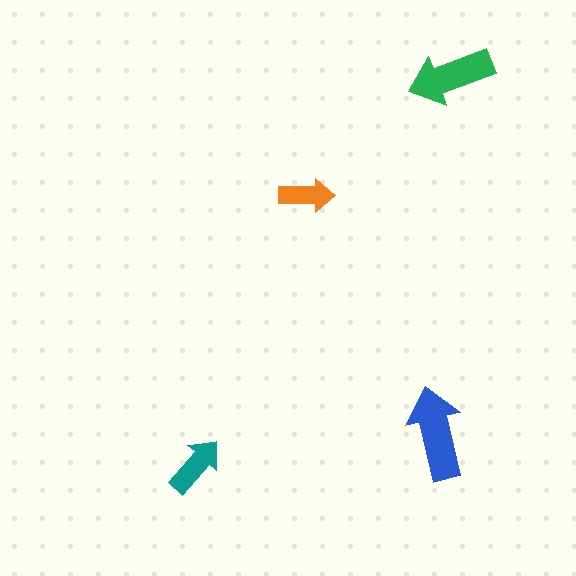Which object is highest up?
The green arrow is topmost.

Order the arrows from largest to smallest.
the blue one, the green one, the teal one, the orange one.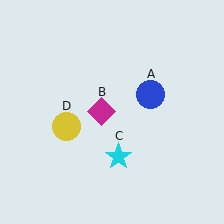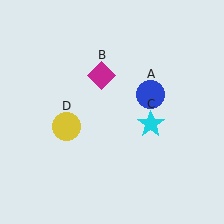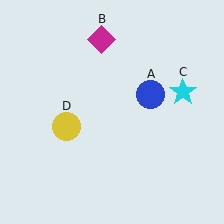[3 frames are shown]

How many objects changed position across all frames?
2 objects changed position: magenta diamond (object B), cyan star (object C).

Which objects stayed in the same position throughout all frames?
Blue circle (object A) and yellow circle (object D) remained stationary.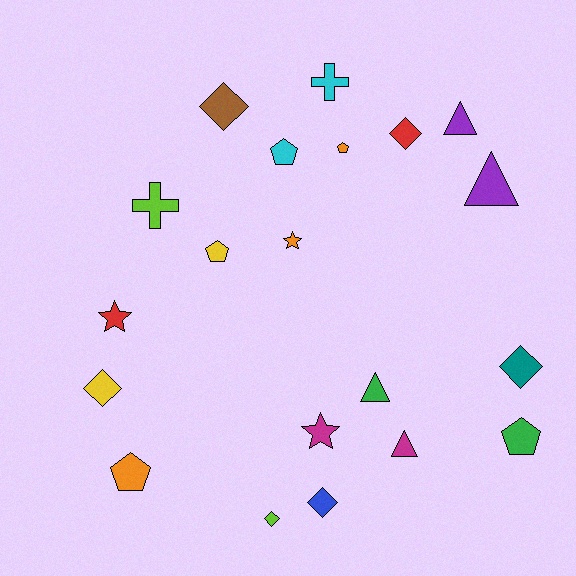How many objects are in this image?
There are 20 objects.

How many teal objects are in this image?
There is 1 teal object.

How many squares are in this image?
There are no squares.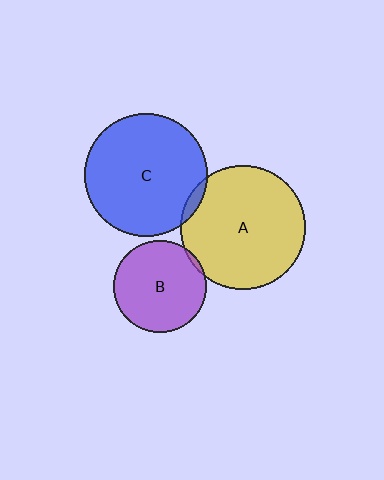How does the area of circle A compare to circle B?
Approximately 1.8 times.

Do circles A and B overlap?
Yes.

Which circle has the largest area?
Circle A (yellow).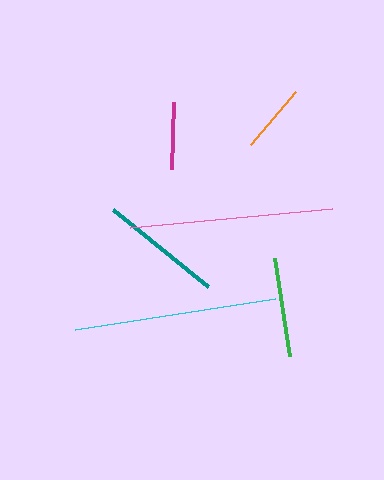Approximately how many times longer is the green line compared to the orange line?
The green line is approximately 1.4 times the length of the orange line.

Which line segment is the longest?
The pink line is the longest at approximately 203 pixels.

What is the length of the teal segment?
The teal segment is approximately 122 pixels long.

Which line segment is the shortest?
The magenta line is the shortest at approximately 67 pixels.